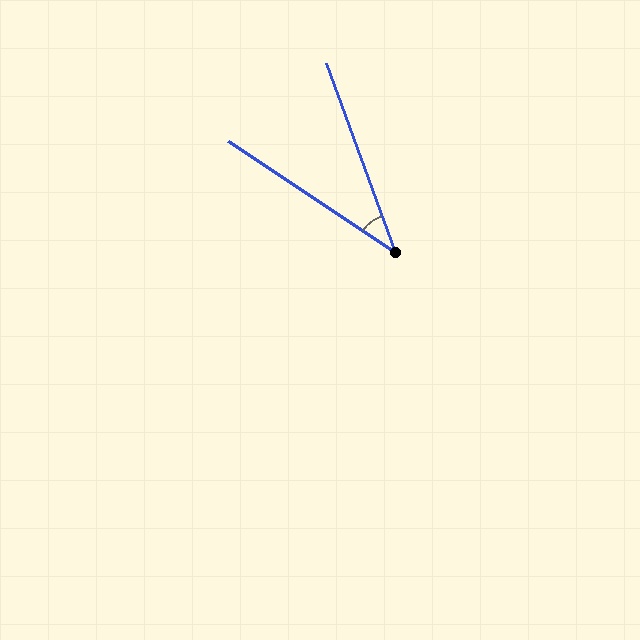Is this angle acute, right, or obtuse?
It is acute.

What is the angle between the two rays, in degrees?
Approximately 36 degrees.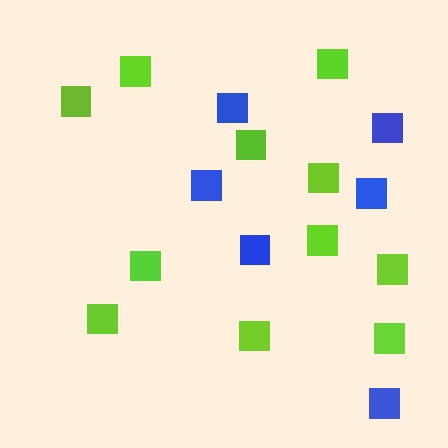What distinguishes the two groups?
There are 2 groups: one group of lime squares (11) and one group of blue squares (6).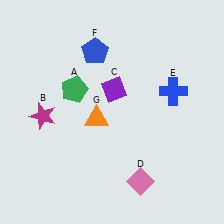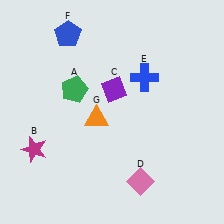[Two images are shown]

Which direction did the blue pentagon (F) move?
The blue pentagon (F) moved left.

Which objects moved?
The objects that moved are: the magenta star (B), the blue cross (E), the blue pentagon (F).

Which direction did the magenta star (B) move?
The magenta star (B) moved down.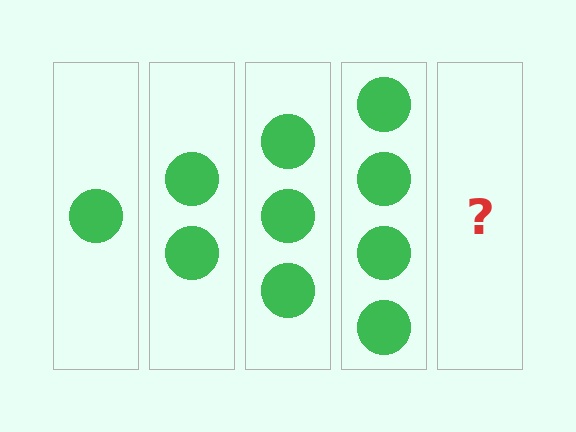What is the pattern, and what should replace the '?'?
The pattern is that each step adds one more circle. The '?' should be 5 circles.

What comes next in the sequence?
The next element should be 5 circles.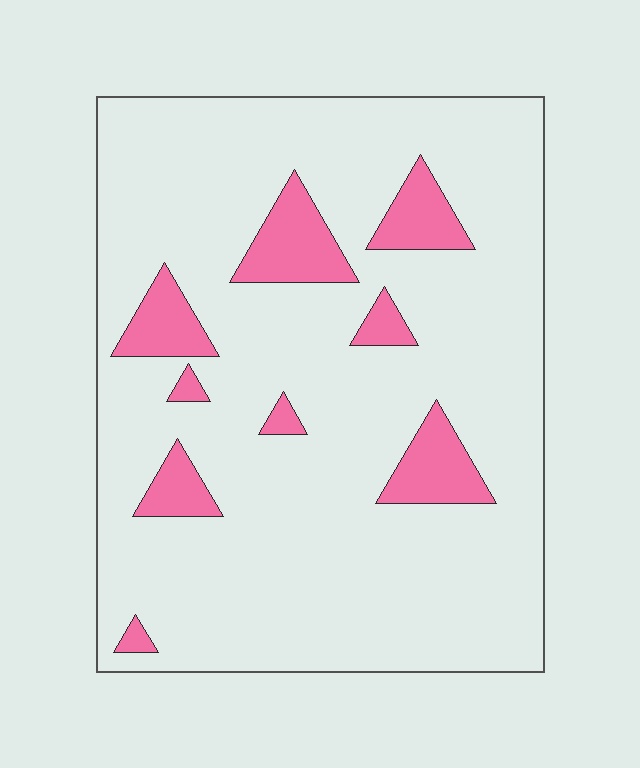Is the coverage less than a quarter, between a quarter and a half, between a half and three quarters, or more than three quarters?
Less than a quarter.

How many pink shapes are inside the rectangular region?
9.